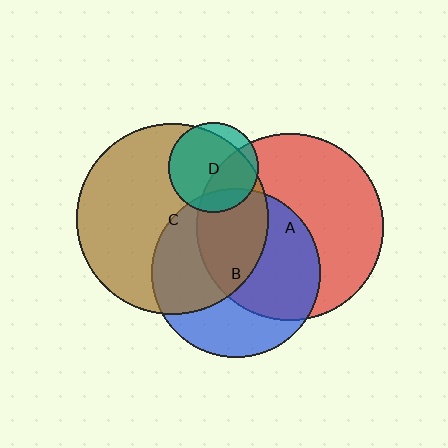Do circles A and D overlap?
Yes.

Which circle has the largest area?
Circle C (brown).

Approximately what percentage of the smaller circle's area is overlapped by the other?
Approximately 40%.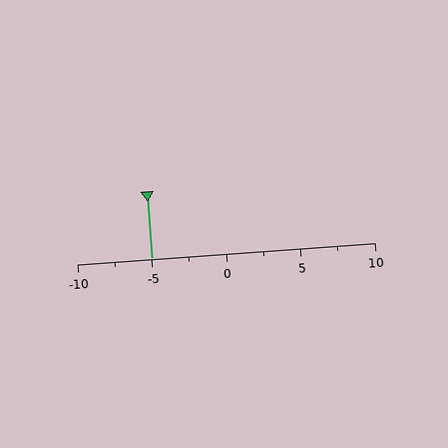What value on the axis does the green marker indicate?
The marker indicates approximately -5.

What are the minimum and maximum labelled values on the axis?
The axis runs from -10 to 10.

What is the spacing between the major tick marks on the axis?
The major ticks are spaced 5 apart.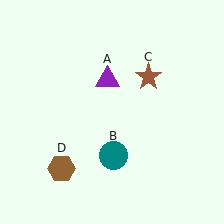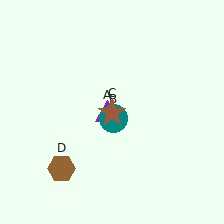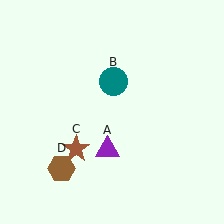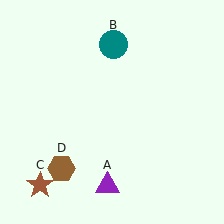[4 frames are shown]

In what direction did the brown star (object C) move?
The brown star (object C) moved down and to the left.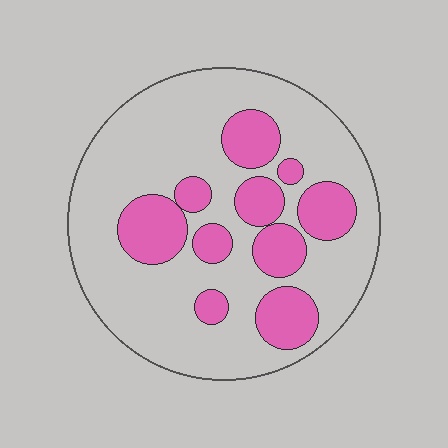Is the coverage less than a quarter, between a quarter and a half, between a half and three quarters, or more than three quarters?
Between a quarter and a half.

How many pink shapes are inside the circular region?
10.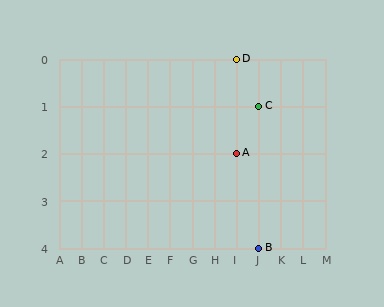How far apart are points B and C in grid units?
Points B and C are 3 rows apart.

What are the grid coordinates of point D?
Point D is at grid coordinates (I, 0).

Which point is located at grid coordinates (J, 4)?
Point B is at (J, 4).